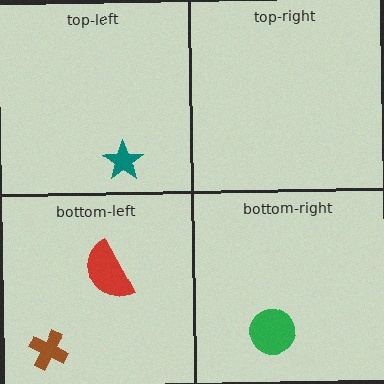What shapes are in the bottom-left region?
The red semicircle, the brown cross.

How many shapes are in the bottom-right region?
1.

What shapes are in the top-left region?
The teal star.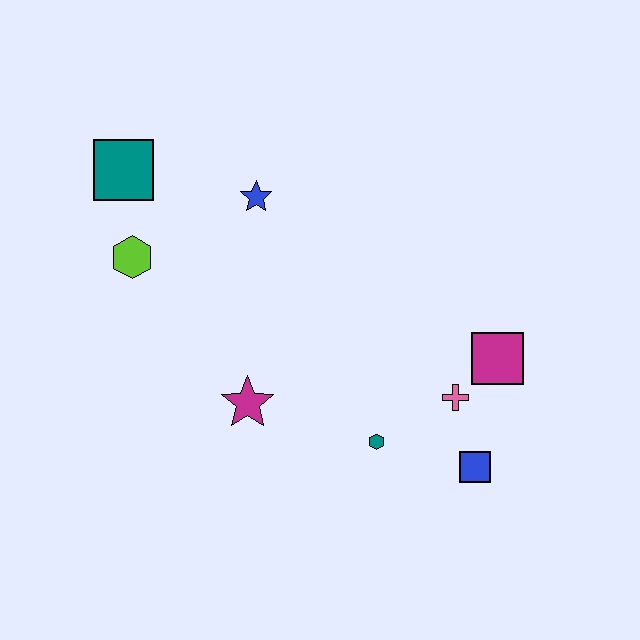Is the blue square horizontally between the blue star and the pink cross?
No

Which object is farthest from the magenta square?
The teal square is farthest from the magenta square.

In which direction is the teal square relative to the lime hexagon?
The teal square is above the lime hexagon.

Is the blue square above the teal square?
No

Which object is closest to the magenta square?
The pink cross is closest to the magenta square.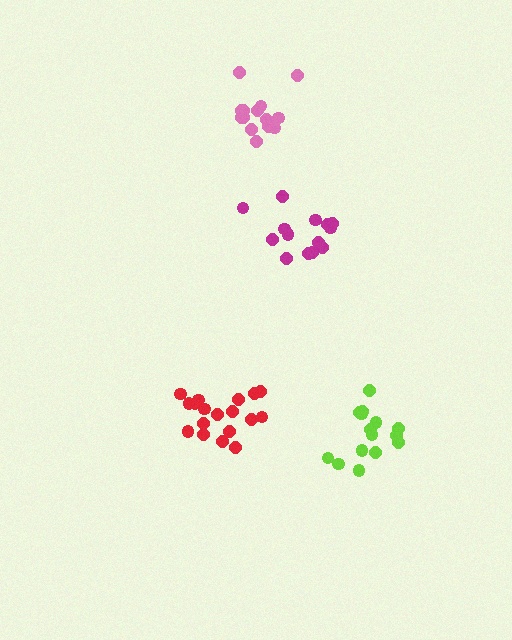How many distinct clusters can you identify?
There are 4 distinct clusters.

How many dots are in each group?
Group 1: 15 dots, Group 2: 14 dots, Group 3: 14 dots, Group 4: 18 dots (61 total).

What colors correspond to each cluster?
The clusters are colored: lime, magenta, pink, red.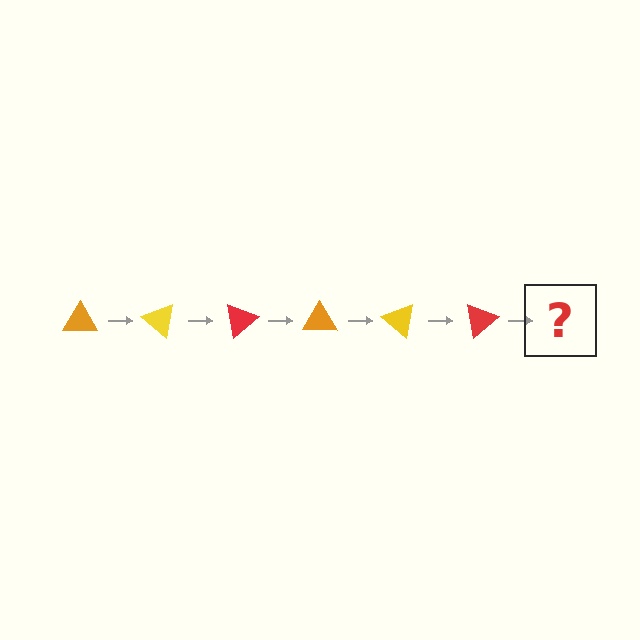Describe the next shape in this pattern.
It should be an orange triangle, rotated 240 degrees from the start.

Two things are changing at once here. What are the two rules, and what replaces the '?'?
The two rules are that it rotates 40 degrees each step and the color cycles through orange, yellow, and red. The '?' should be an orange triangle, rotated 240 degrees from the start.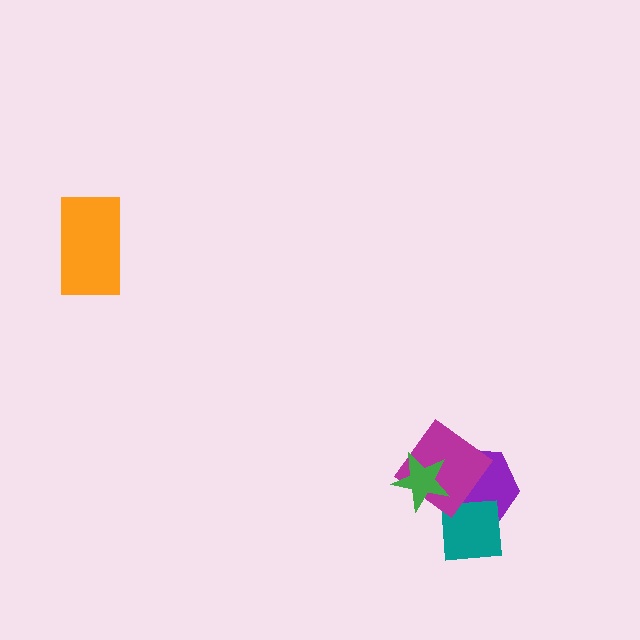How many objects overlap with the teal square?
1 object overlaps with the teal square.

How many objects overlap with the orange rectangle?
0 objects overlap with the orange rectangle.